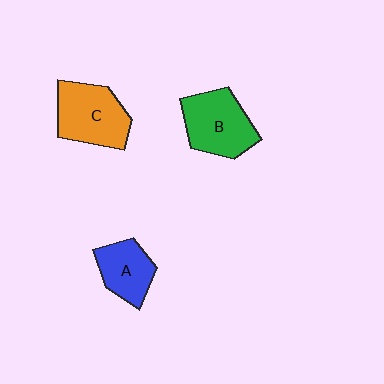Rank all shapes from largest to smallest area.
From largest to smallest: C (orange), B (green), A (blue).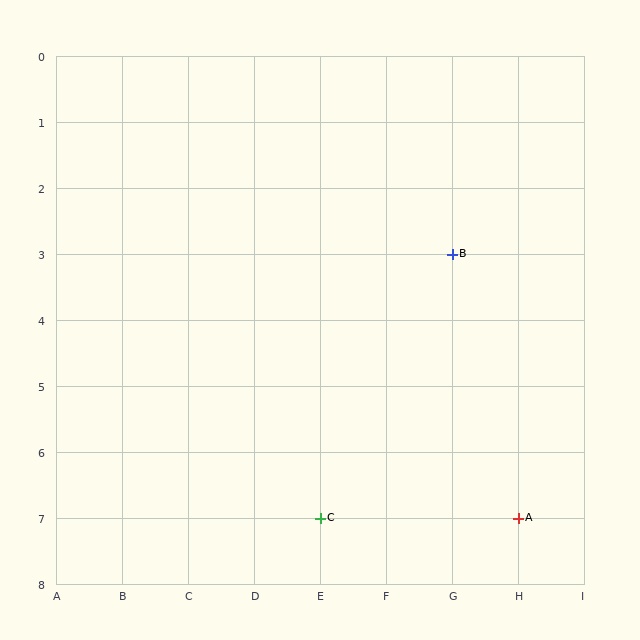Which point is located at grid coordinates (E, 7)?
Point C is at (E, 7).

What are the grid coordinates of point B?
Point B is at grid coordinates (G, 3).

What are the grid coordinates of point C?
Point C is at grid coordinates (E, 7).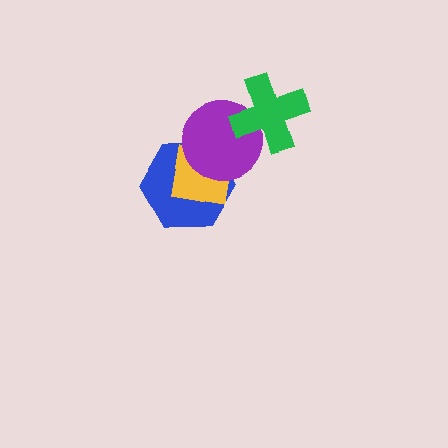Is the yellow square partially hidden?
Yes, it is partially covered by another shape.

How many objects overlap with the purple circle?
3 objects overlap with the purple circle.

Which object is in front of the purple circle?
The green cross is in front of the purple circle.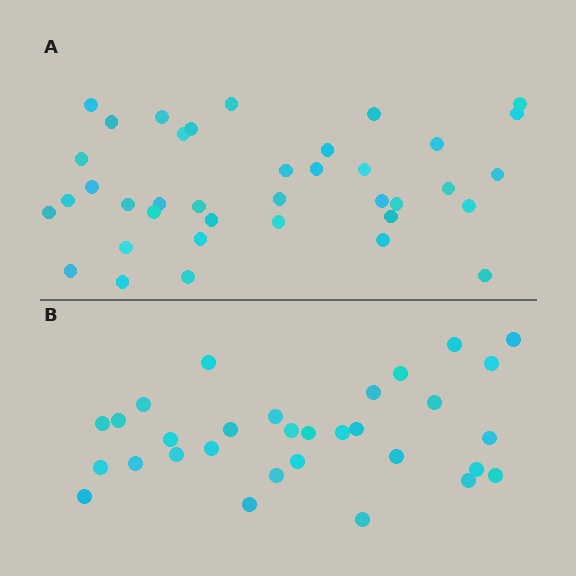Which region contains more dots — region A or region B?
Region A (the top region) has more dots.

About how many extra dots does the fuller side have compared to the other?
Region A has roughly 8 or so more dots than region B.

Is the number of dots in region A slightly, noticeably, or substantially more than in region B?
Region A has only slightly more — the two regions are fairly close. The ratio is roughly 1.2 to 1.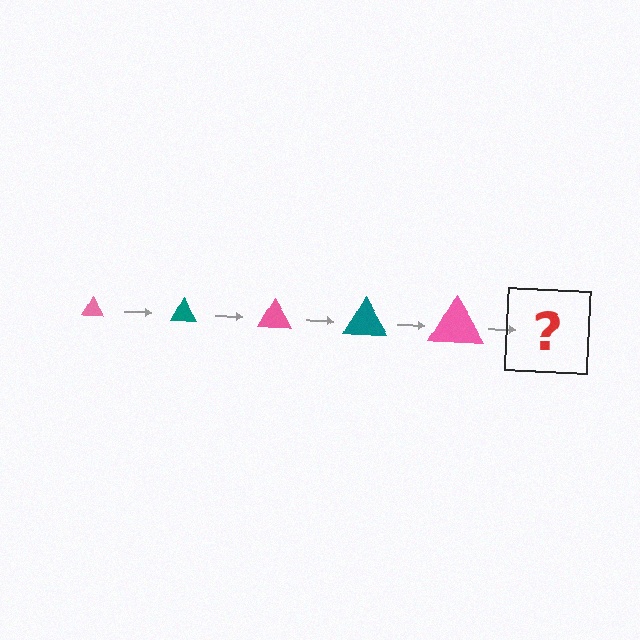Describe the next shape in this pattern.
It should be a teal triangle, larger than the previous one.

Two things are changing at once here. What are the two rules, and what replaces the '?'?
The two rules are that the triangle grows larger each step and the color cycles through pink and teal. The '?' should be a teal triangle, larger than the previous one.